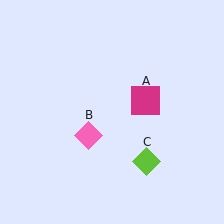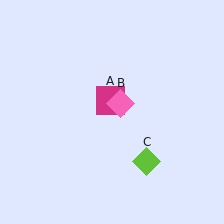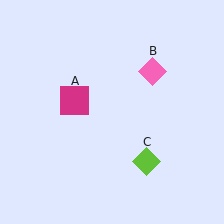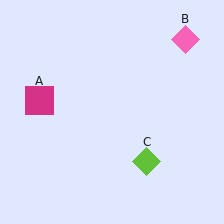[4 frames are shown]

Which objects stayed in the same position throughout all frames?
Lime diamond (object C) remained stationary.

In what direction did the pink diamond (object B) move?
The pink diamond (object B) moved up and to the right.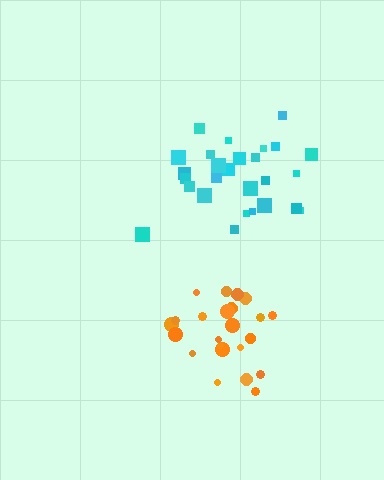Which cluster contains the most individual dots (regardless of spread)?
Cyan (27).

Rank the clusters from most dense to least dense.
orange, cyan.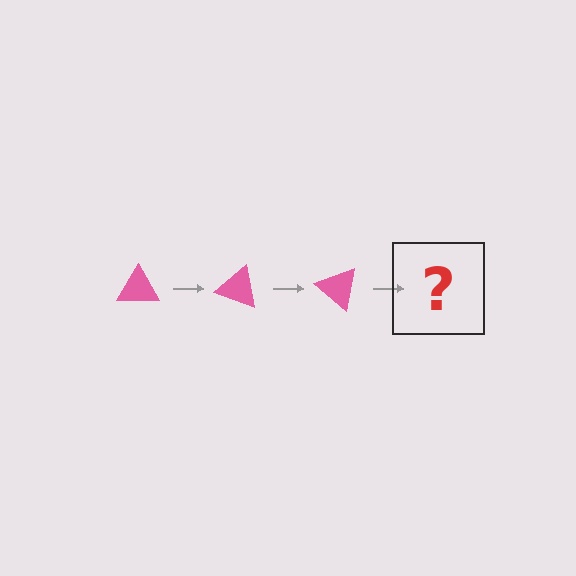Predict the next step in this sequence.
The next step is a pink triangle rotated 60 degrees.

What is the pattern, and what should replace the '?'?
The pattern is that the triangle rotates 20 degrees each step. The '?' should be a pink triangle rotated 60 degrees.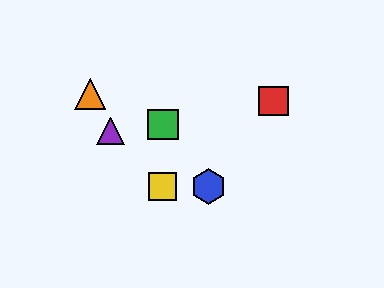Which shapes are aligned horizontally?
The blue hexagon, the yellow square are aligned horizontally.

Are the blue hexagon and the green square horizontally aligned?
No, the blue hexagon is at y≈186 and the green square is at y≈124.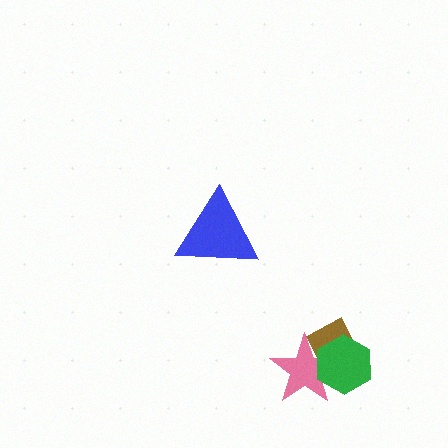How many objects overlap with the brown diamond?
2 objects overlap with the brown diamond.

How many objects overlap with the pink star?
2 objects overlap with the pink star.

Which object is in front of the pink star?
The green hexagon is in front of the pink star.